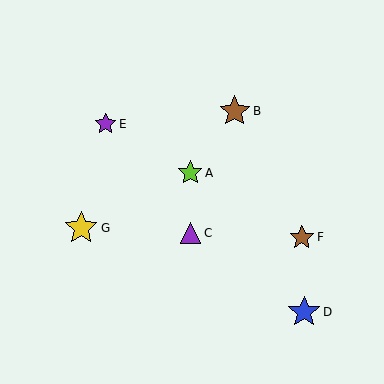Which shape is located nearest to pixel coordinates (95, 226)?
The yellow star (labeled G) at (81, 228) is nearest to that location.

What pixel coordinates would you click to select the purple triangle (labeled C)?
Click at (190, 233) to select the purple triangle C.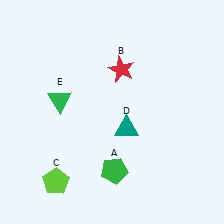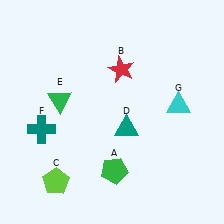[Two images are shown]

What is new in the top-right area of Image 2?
A cyan triangle (G) was added in the top-right area of Image 2.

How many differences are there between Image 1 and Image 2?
There are 2 differences between the two images.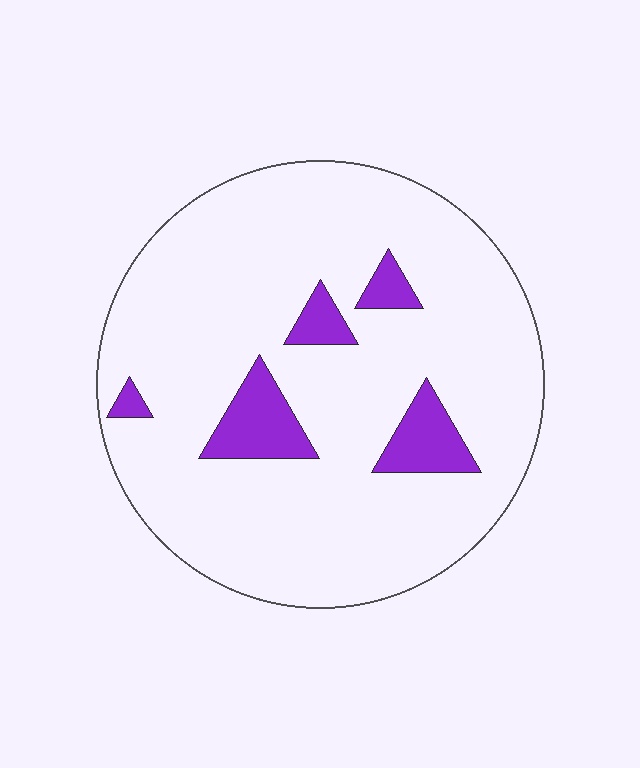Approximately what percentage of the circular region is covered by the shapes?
Approximately 10%.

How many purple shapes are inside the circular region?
5.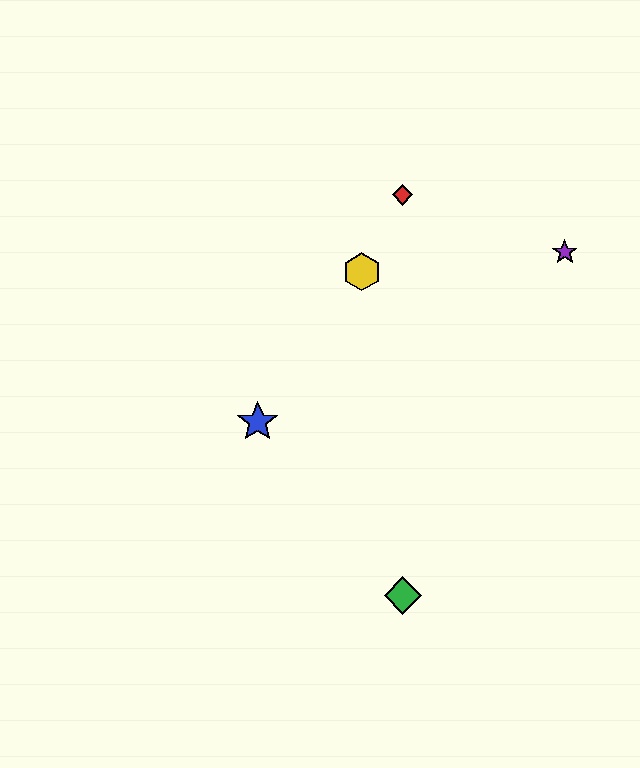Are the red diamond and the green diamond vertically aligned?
Yes, both are at x≈403.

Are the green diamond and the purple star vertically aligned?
No, the green diamond is at x≈403 and the purple star is at x≈565.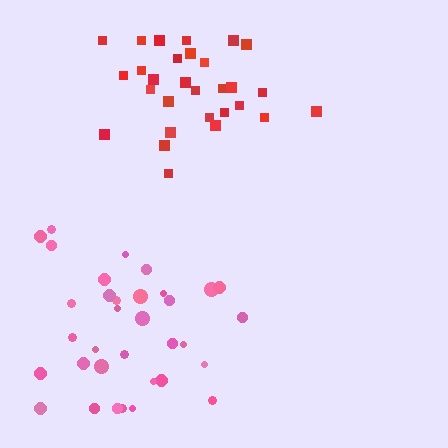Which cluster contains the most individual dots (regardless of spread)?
Pink (34).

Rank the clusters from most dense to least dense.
red, pink.